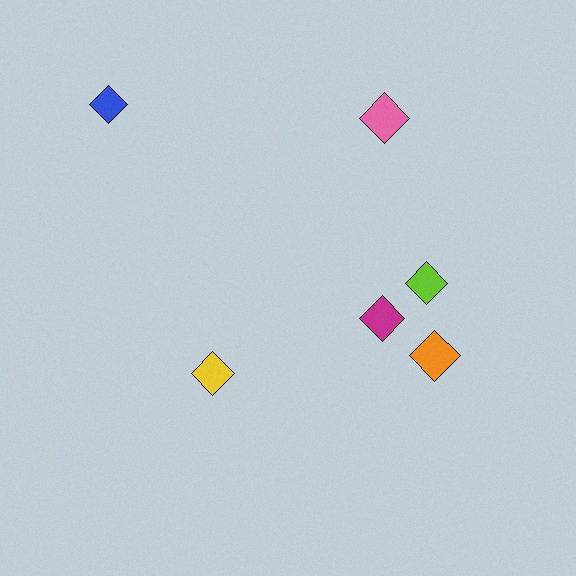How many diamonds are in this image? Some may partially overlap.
There are 6 diamonds.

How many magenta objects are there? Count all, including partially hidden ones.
There is 1 magenta object.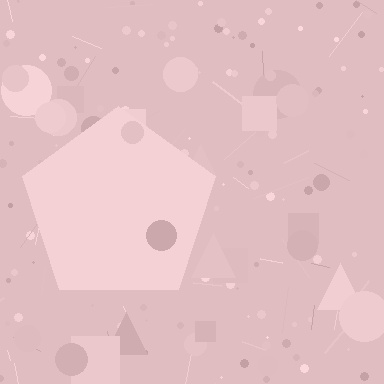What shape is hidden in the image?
A pentagon is hidden in the image.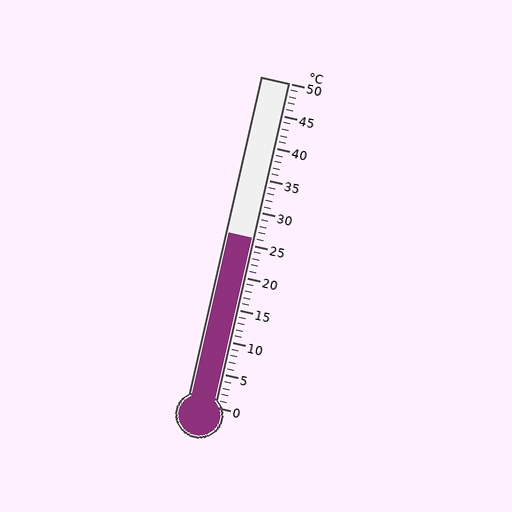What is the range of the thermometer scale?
The thermometer scale ranges from 0°C to 50°C.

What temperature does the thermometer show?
The thermometer shows approximately 26°C.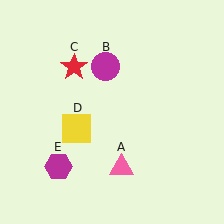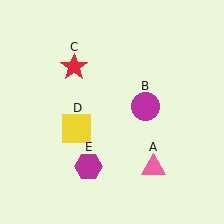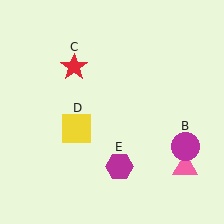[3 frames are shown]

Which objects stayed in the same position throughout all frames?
Red star (object C) and yellow square (object D) remained stationary.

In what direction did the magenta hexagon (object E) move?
The magenta hexagon (object E) moved right.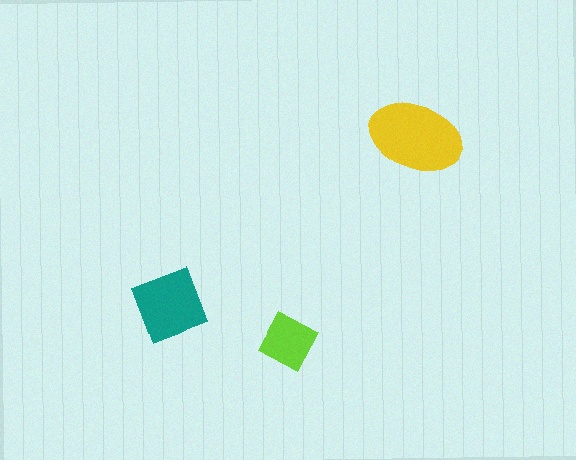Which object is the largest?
The yellow ellipse.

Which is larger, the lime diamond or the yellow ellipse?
The yellow ellipse.